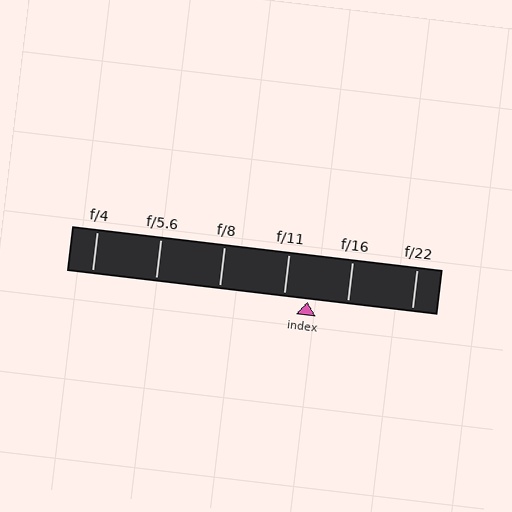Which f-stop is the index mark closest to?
The index mark is closest to f/11.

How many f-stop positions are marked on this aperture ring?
There are 6 f-stop positions marked.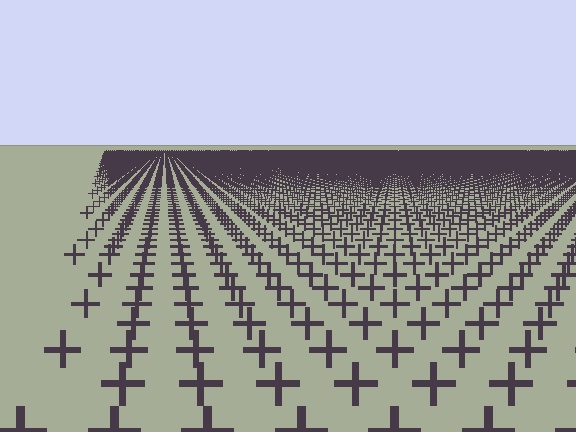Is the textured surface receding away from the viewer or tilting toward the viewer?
The surface is receding away from the viewer. Texture elements get smaller and denser toward the top.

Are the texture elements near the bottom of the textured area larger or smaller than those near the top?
Larger. Near the bottom, elements are closer to the viewer and appear at a bigger on-screen size.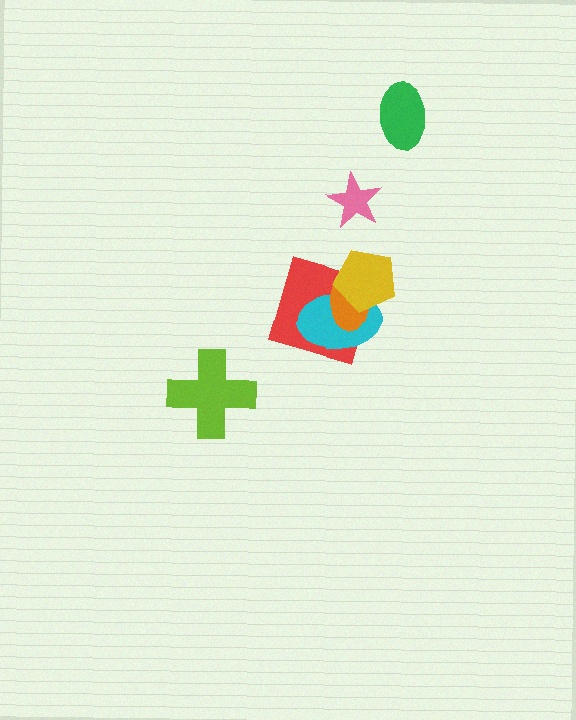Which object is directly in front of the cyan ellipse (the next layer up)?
The orange ellipse is directly in front of the cyan ellipse.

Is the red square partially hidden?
Yes, it is partially covered by another shape.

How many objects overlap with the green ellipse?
0 objects overlap with the green ellipse.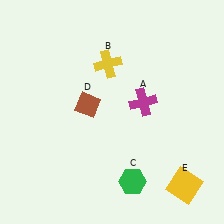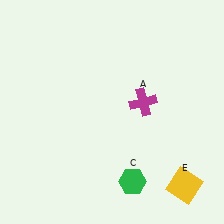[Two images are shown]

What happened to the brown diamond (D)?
The brown diamond (D) was removed in Image 2. It was in the top-left area of Image 1.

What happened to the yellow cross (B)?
The yellow cross (B) was removed in Image 2. It was in the top-left area of Image 1.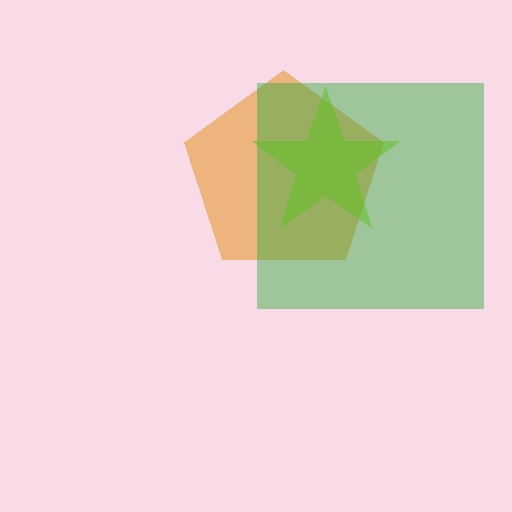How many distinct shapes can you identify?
There are 3 distinct shapes: an orange pentagon, a green square, a lime star.